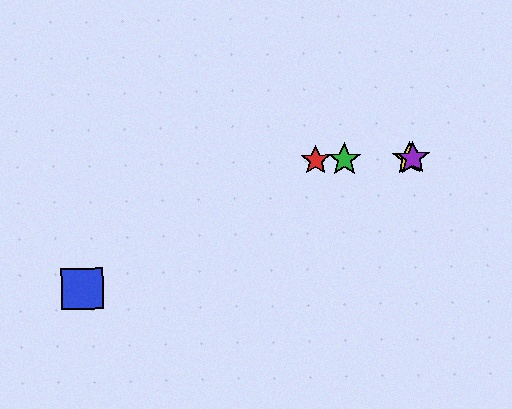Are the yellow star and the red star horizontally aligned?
Yes, both are at y≈158.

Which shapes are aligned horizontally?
The red star, the green star, the yellow star, the purple star are aligned horizontally.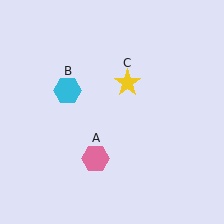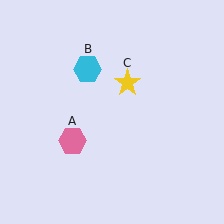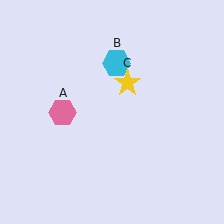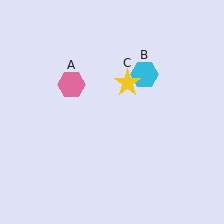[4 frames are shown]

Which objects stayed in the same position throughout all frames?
Yellow star (object C) remained stationary.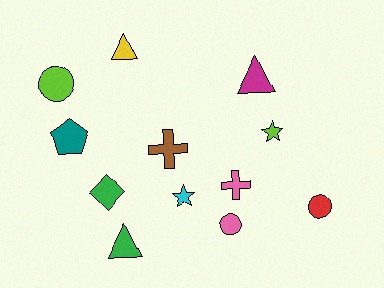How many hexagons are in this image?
There are no hexagons.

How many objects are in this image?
There are 12 objects.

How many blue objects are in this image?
There are no blue objects.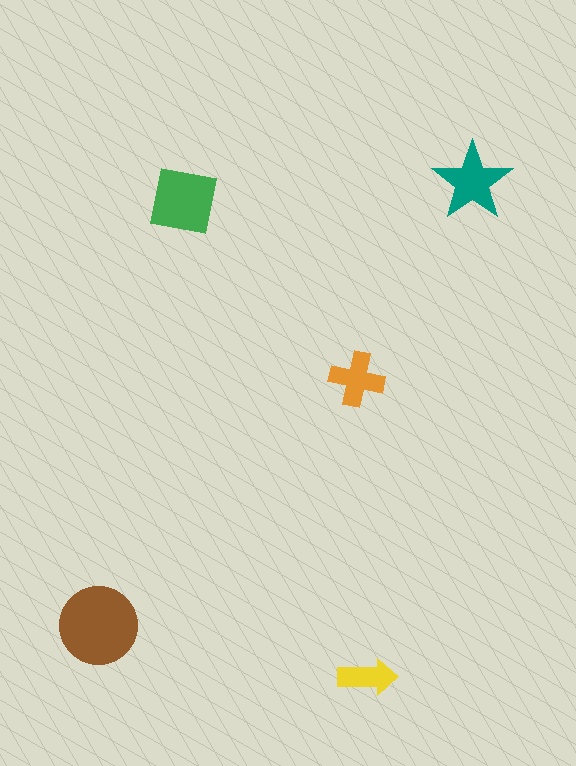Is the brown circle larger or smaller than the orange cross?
Larger.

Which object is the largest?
The brown circle.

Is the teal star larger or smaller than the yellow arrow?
Larger.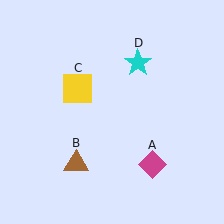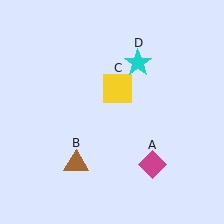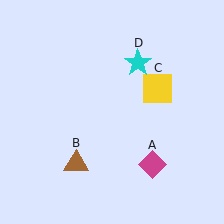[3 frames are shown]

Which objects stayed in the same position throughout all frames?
Magenta diamond (object A) and brown triangle (object B) and cyan star (object D) remained stationary.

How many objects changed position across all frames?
1 object changed position: yellow square (object C).